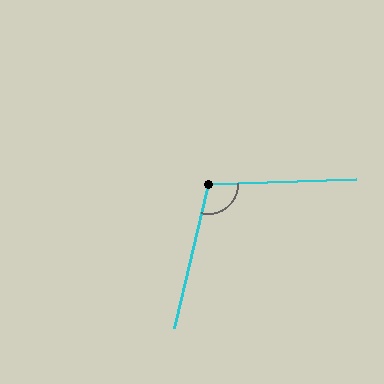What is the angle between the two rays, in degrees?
Approximately 105 degrees.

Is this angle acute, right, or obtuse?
It is obtuse.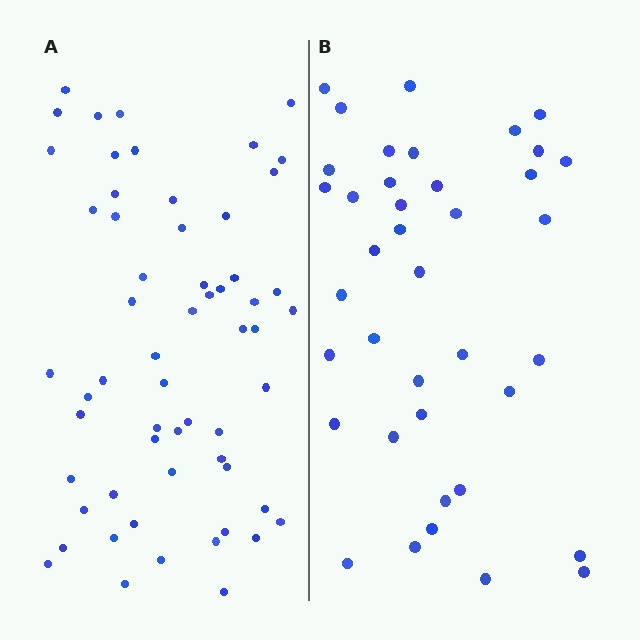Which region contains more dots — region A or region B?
Region A (the left region) has more dots.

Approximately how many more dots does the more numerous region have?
Region A has approximately 20 more dots than region B.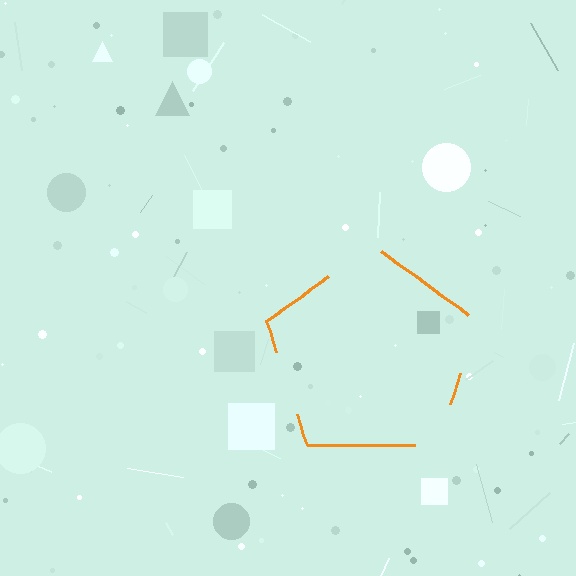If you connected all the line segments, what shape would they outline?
They would outline a pentagon.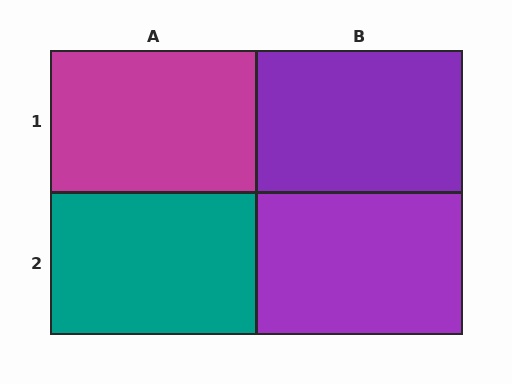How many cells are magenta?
1 cell is magenta.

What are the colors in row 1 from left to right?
Magenta, purple.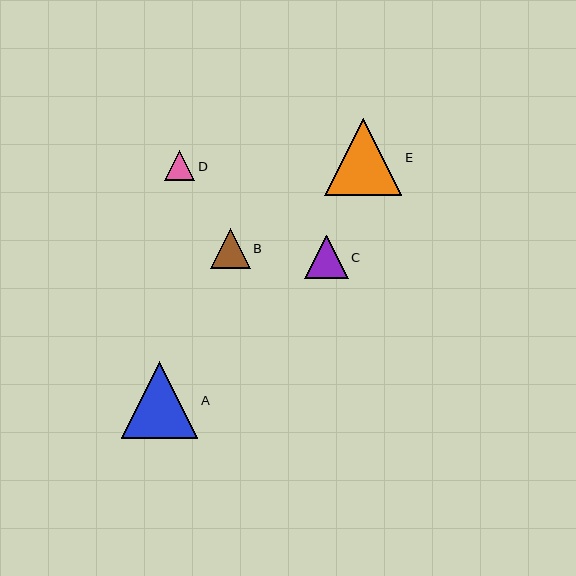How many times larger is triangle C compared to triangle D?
Triangle C is approximately 1.4 times the size of triangle D.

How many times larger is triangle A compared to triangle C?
Triangle A is approximately 1.8 times the size of triangle C.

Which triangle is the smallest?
Triangle D is the smallest with a size of approximately 30 pixels.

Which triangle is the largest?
Triangle E is the largest with a size of approximately 77 pixels.